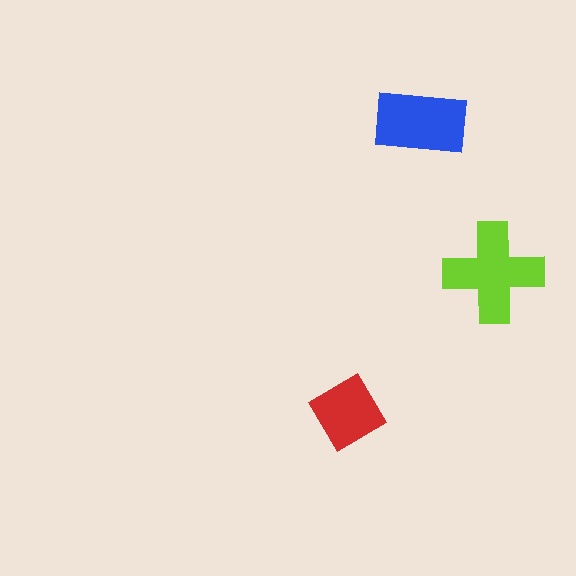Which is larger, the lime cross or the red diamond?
The lime cross.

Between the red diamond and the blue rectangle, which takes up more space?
The blue rectangle.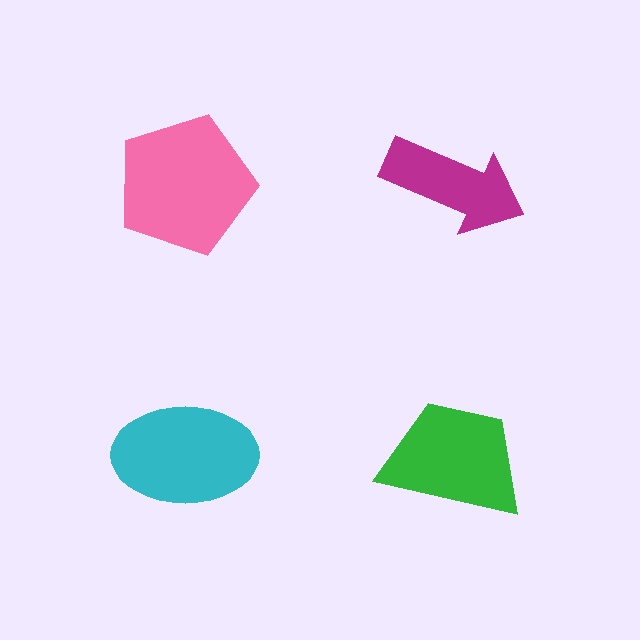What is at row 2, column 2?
A green trapezoid.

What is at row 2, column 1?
A cyan ellipse.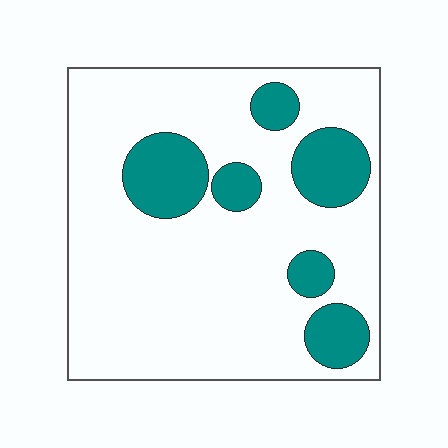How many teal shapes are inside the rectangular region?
6.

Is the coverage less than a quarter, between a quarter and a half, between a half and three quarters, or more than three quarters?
Less than a quarter.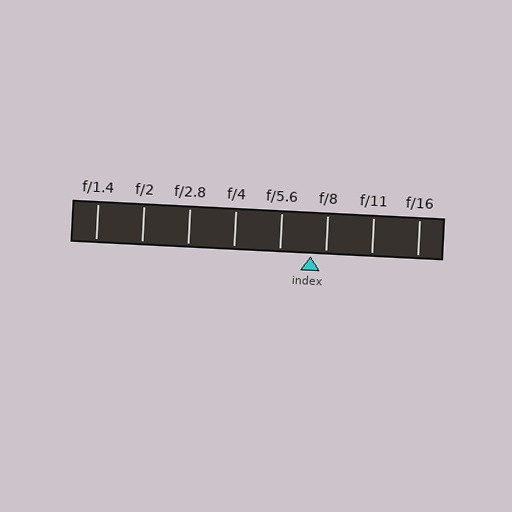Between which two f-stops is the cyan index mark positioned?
The index mark is between f/5.6 and f/8.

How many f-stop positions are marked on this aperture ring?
There are 8 f-stop positions marked.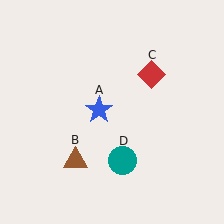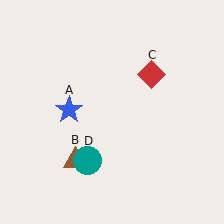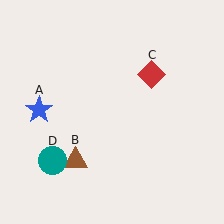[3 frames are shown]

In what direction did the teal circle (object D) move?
The teal circle (object D) moved left.